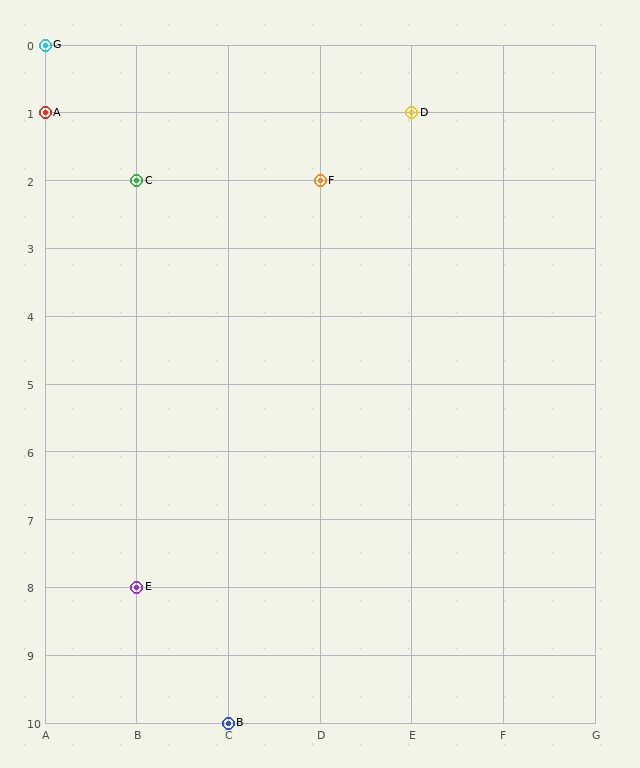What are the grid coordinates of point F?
Point F is at grid coordinates (D, 2).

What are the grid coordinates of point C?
Point C is at grid coordinates (B, 2).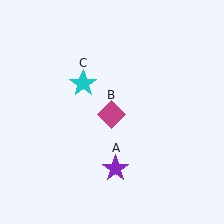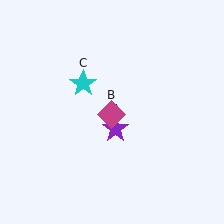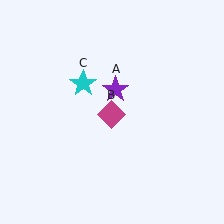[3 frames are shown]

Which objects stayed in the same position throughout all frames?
Magenta diamond (object B) and cyan star (object C) remained stationary.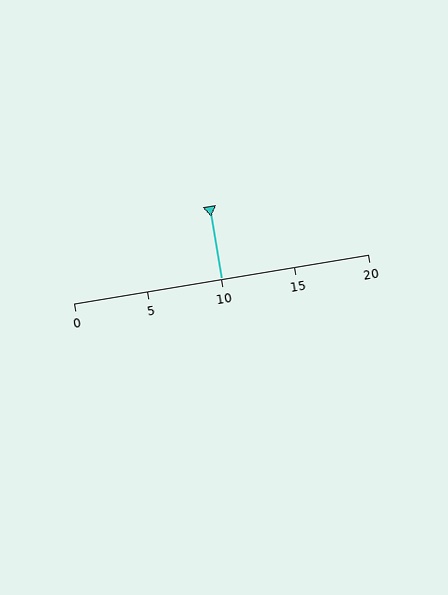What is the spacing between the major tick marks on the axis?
The major ticks are spaced 5 apart.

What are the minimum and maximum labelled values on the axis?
The axis runs from 0 to 20.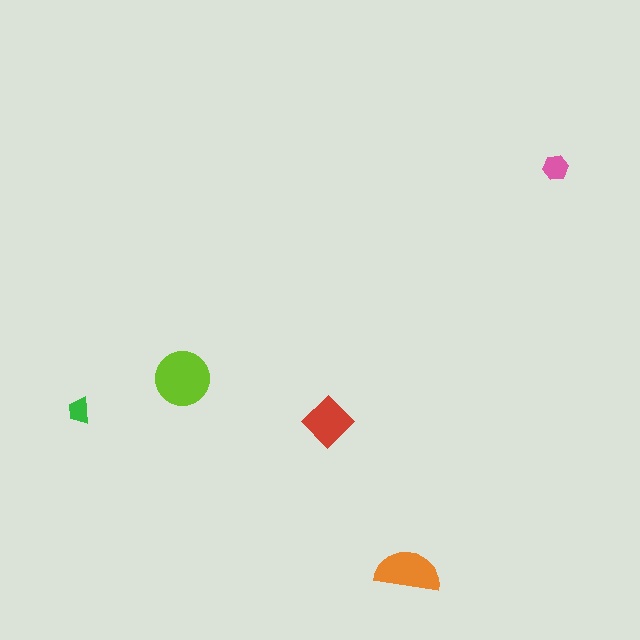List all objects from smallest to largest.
The green trapezoid, the pink hexagon, the red diamond, the orange semicircle, the lime circle.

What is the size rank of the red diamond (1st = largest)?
3rd.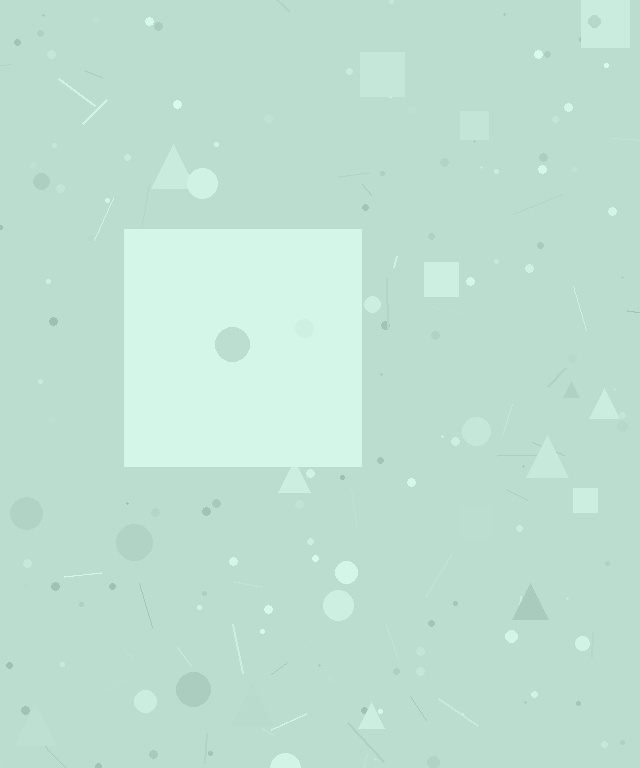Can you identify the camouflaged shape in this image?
The camouflaged shape is a square.